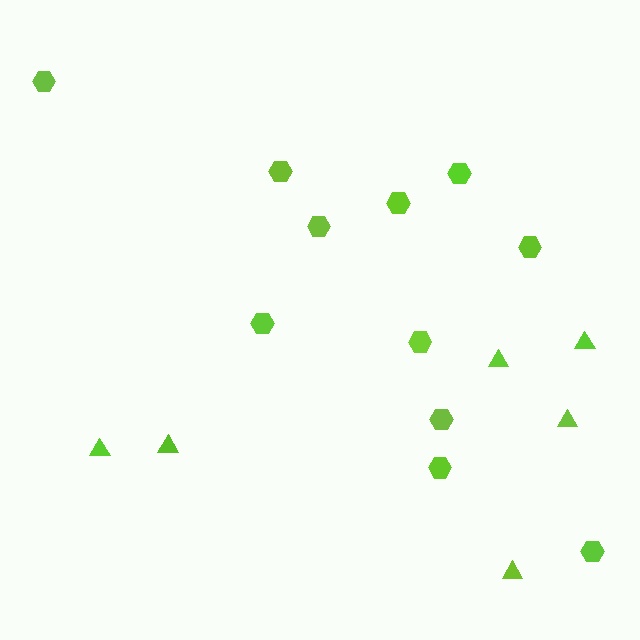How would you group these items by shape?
There are 2 groups: one group of hexagons (11) and one group of triangles (6).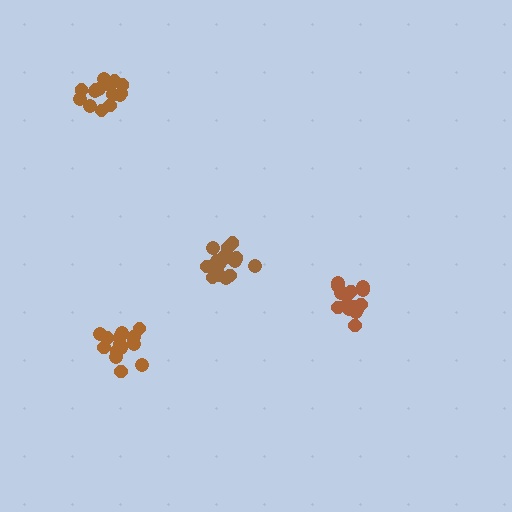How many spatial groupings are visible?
There are 4 spatial groupings.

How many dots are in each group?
Group 1: 16 dots, Group 2: 18 dots, Group 3: 16 dots, Group 4: 15 dots (65 total).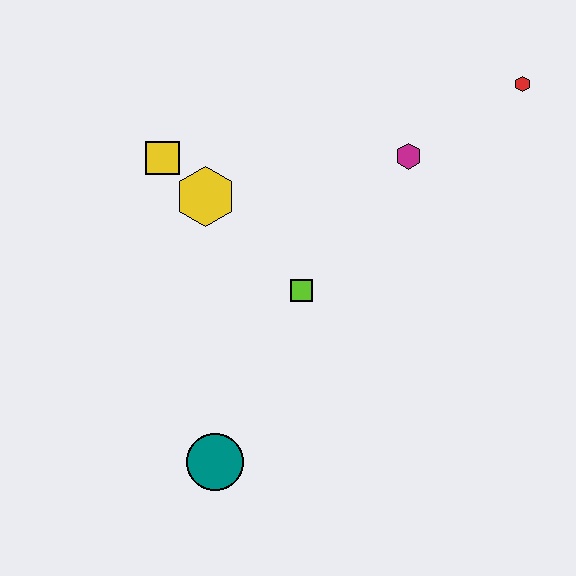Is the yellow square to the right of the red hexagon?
No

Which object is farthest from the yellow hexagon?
The red hexagon is farthest from the yellow hexagon.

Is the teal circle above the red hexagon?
No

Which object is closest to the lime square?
The yellow hexagon is closest to the lime square.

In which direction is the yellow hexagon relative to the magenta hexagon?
The yellow hexagon is to the left of the magenta hexagon.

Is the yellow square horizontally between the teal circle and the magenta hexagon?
No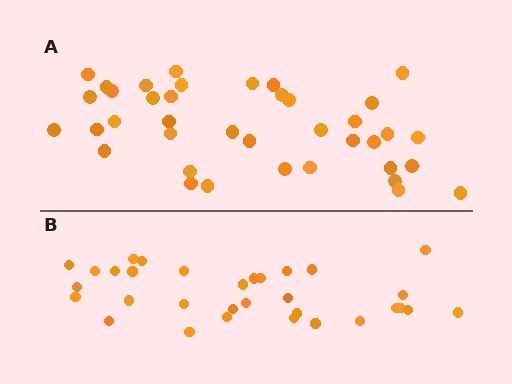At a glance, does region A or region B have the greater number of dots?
Region A (the top region) has more dots.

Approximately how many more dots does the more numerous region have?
Region A has roughly 8 or so more dots than region B.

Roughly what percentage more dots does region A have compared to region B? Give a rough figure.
About 20% more.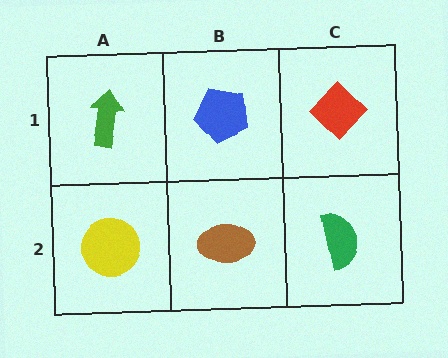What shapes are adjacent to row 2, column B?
A blue pentagon (row 1, column B), a yellow circle (row 2, column A), a green semicircle (row 2, column C).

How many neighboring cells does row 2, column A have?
2.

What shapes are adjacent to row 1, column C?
A green semicircle (row 2, column C), a blue pentagon (row 1, column B).